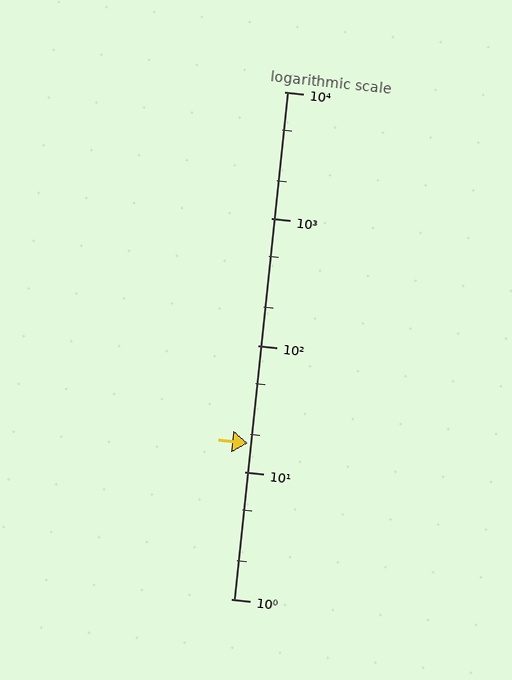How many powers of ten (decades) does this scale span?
The scale spans 4 decades, from 1 to 10000.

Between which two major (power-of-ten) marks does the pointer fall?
The pointer is between 10 and 100.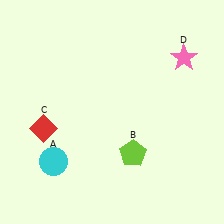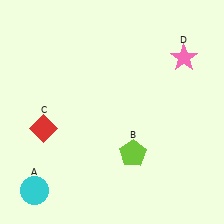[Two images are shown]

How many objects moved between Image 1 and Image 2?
1 object moved between the two images.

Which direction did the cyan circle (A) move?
The cyan circle (A) moved down.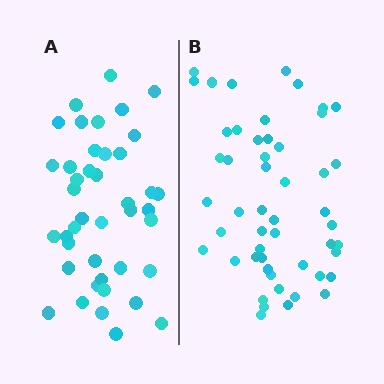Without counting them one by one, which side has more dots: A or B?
Region B (the right region) has more dots.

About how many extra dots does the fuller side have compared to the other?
Region B has roughly 8 or so more dots than region A.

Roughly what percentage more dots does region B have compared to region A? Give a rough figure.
About 20% more.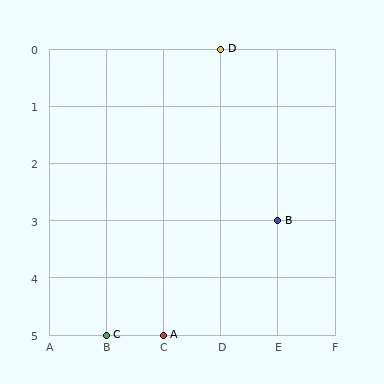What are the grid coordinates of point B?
Point B is at grid coordinates (E, 3).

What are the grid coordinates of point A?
Point A is at grid coordinates (C, 5).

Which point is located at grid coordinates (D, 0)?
Point D is at (D, 0).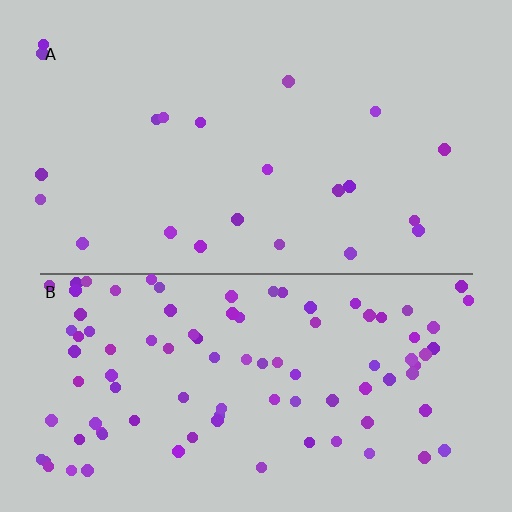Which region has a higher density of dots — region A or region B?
B (the bottom).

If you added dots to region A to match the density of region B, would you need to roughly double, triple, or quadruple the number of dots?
Approximately quadruple.